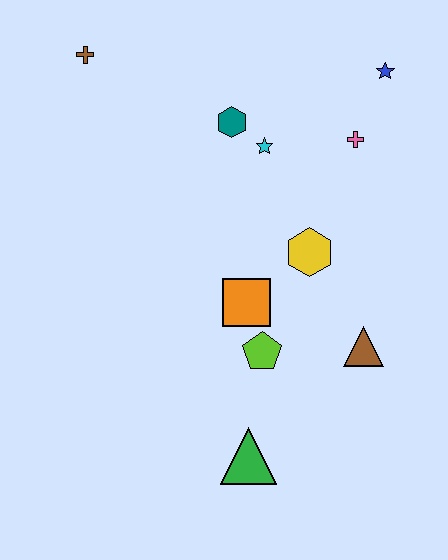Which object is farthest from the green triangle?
The brown cross is farthest from the green triangle.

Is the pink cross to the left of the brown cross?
No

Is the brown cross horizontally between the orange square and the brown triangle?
No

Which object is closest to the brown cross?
The teal hexagon is closest to the brown cross.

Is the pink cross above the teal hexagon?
No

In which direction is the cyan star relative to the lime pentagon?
The cyan star is above the lime pentagon.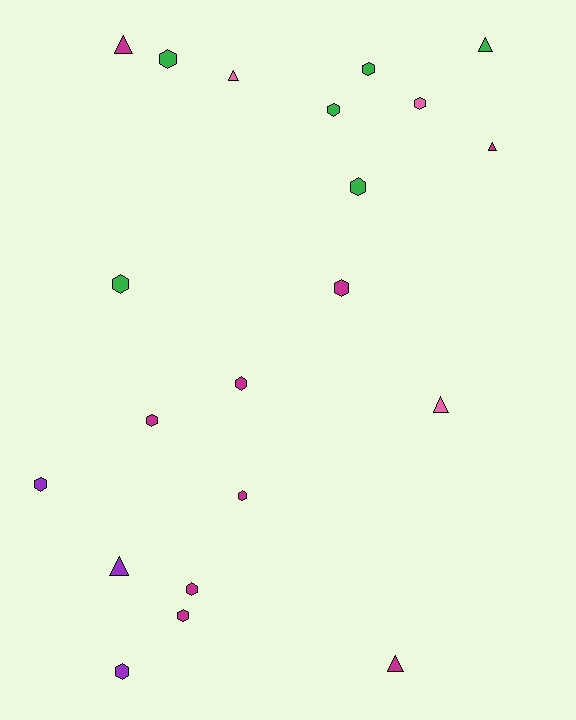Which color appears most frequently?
Magenta, with 9 objects.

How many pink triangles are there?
There are 2 pink triangles.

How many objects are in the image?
There are 21 objects.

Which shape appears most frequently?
Hexagon, with 14 objects.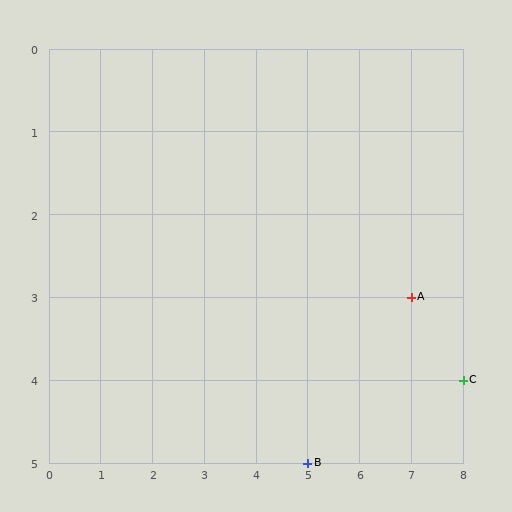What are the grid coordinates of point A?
Point A is at grid coordinates (7, 3).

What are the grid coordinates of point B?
Point B is at grid coordinates (5, 5).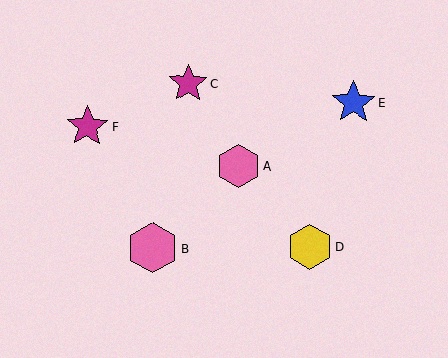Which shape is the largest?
The pink hexagon (labeled B) is the largest.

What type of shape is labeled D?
Shape D is a yellow hexagon.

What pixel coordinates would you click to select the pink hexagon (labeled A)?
Click at (239, 166) to select the pink hexagon A.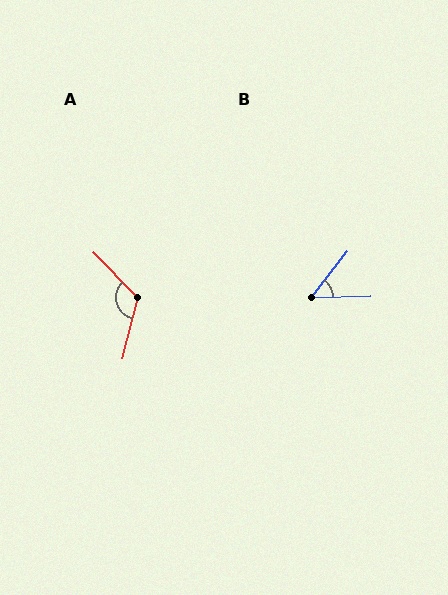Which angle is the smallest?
B, at approximately 50 degrees.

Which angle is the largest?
A, at approximately 122 degrees.